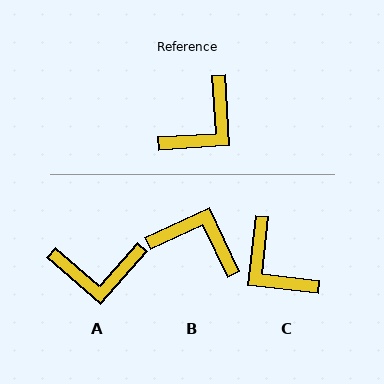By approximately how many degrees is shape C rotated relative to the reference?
Approximately 100 degrees clockwise.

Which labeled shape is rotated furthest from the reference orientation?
B, about 111 degrees away.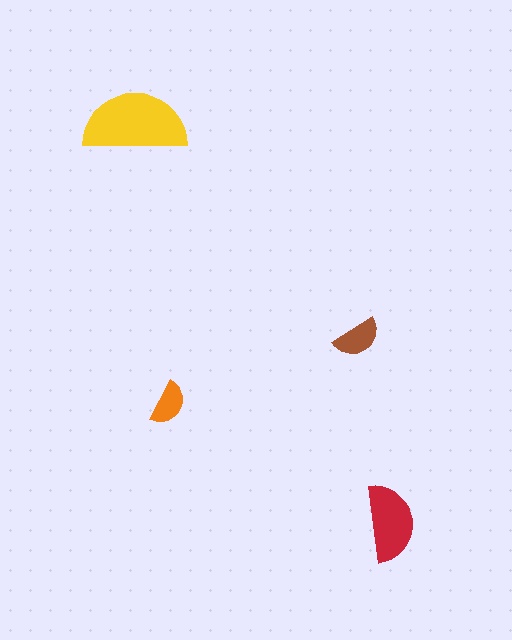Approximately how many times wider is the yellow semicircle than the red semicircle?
About 1.5 times wider.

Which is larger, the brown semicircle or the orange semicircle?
The brown one.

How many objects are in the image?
There are 4 objects in the image.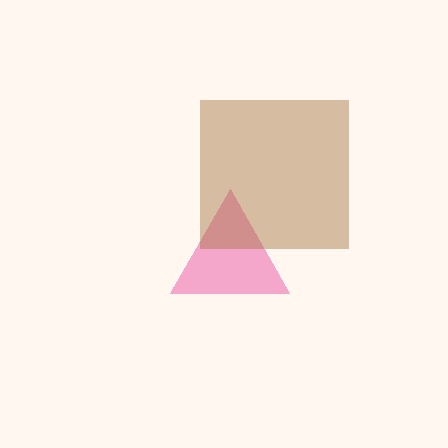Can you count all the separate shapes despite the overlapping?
Yes, there are 2 separate shapes.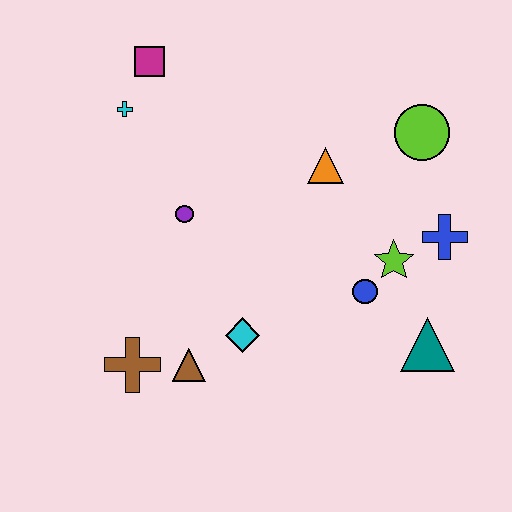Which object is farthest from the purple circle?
The teal triangle is farthest from the purple circle.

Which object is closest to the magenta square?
The cyan cross is closest to the magenta square.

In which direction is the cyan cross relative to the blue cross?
The cyan cross is to the left of the blue cross.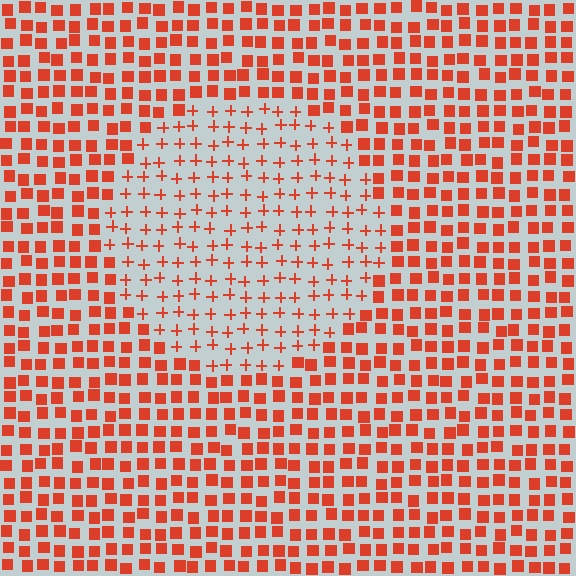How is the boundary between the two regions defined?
The boundary is defined by a change in element shape: plus signs inside vs. squares outside. All elements share the same color and spacing.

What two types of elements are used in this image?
The image uses plus signs inside the circle region and squares outside it.